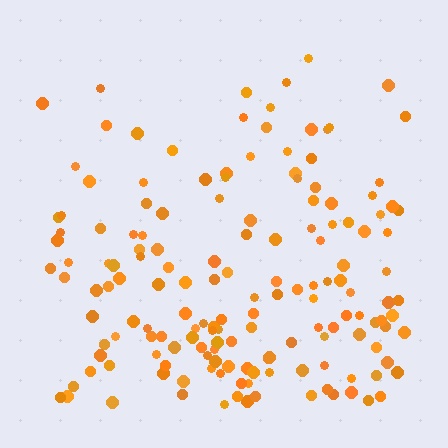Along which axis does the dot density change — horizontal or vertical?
Vertical.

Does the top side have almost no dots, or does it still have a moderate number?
Still a moderate number, just noticeably fewer than the bottom.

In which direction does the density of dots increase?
From top to bottom, with the bottom side densest.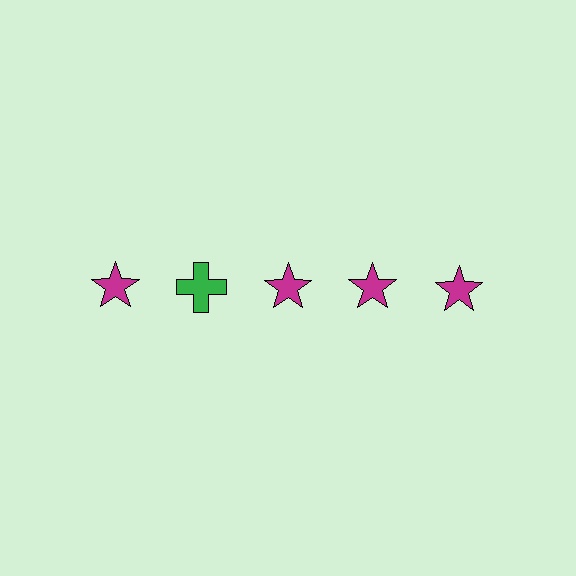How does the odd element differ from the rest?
It differs in both color (green instead of magenta) and shape (cross instead of star).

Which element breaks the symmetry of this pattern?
The green cross in the top row, second from left column breaks the symmetry. All other shapes are magenta stars.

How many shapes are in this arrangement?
There are 5 shapes arranged in a grid pattern.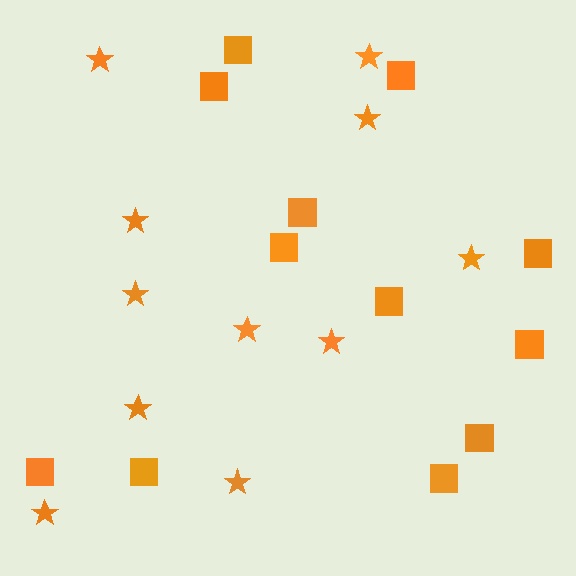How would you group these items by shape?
There are 2 groups: one group of squares (12) and one group of stars (11).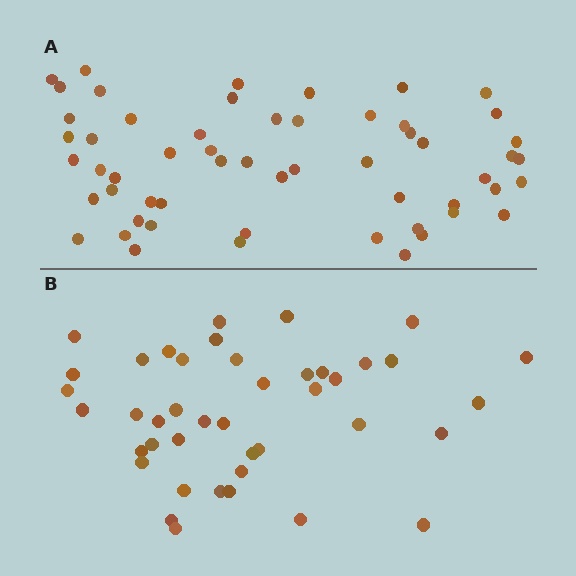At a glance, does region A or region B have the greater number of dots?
Region A (the top region) has more dots.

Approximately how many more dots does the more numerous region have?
Region A has approximately 15 more dots than region B.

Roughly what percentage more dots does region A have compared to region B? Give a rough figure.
About 35% more.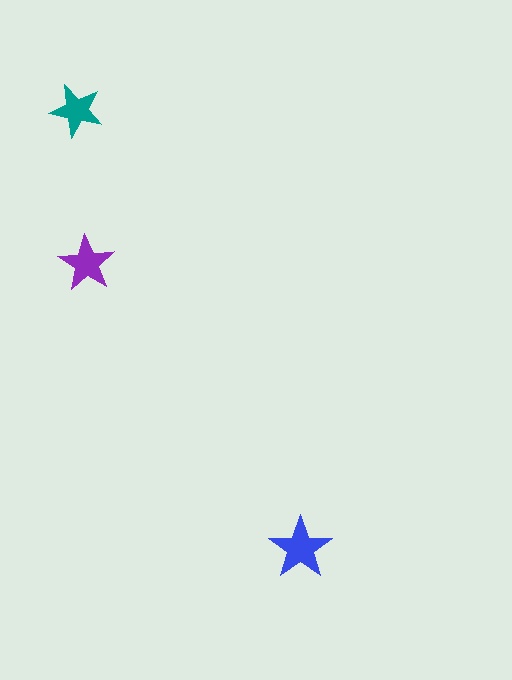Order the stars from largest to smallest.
the blue one, the purple one, the teal one.